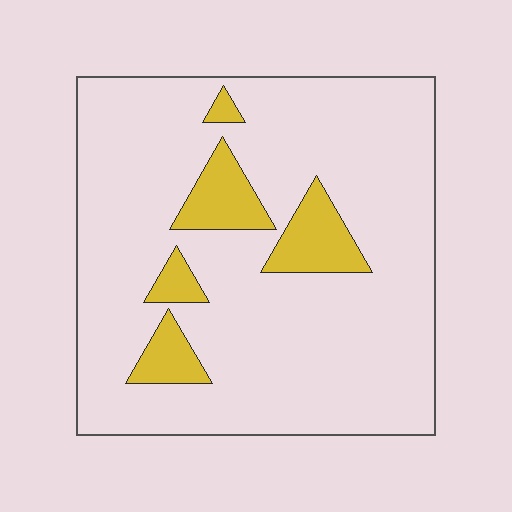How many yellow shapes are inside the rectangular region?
5.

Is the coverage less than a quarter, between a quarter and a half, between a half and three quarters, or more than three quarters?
Less than a quarter.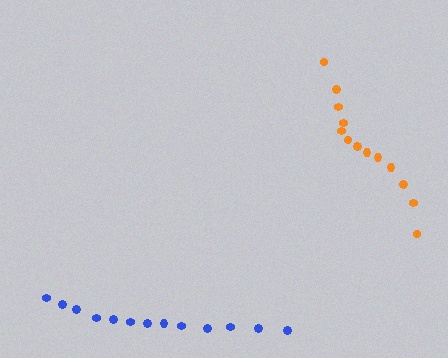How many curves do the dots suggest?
There are 2 distinct paths.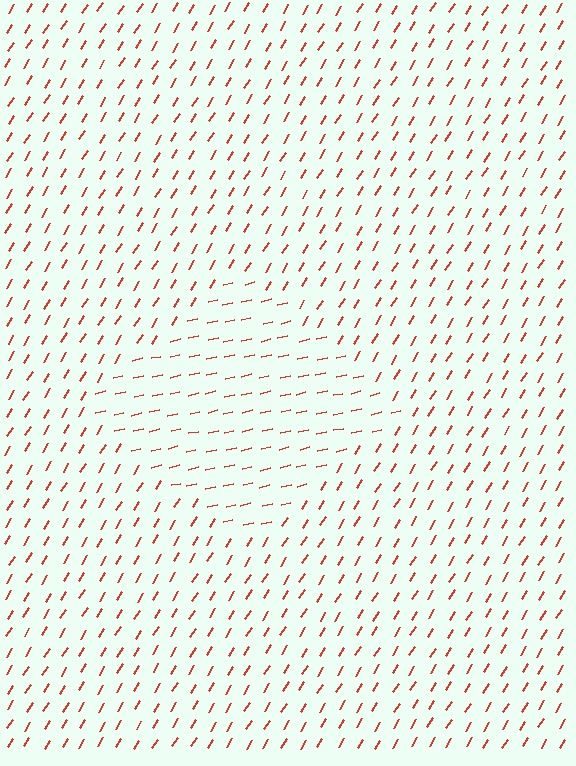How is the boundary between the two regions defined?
The boundary is defined purely by a change in line orientation (approximately 45 degrees difference). All lines are the same color and thickness.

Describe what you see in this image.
The image is filled with small red line segments. A diamond region in the image has lines oriented differently from the surrounding lines, creating a visible texture boundary.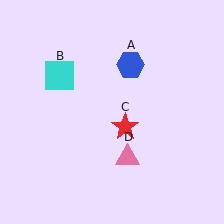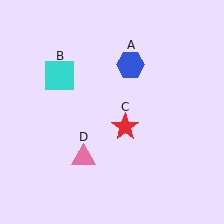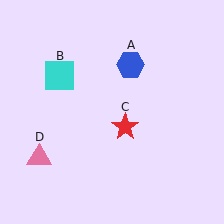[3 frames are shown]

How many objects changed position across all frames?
1 object changed position: pink triangle (object D).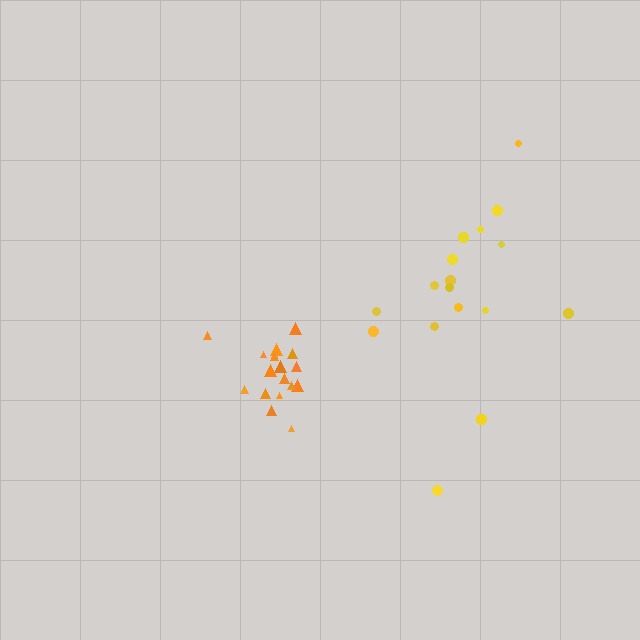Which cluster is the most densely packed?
Orange.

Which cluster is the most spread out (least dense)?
Yellow.